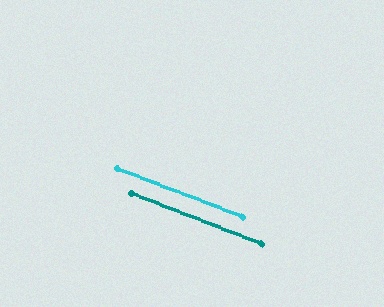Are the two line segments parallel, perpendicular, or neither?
Parallel — their directions differ by only 0.1°.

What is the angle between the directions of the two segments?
Approximately 0 degrees.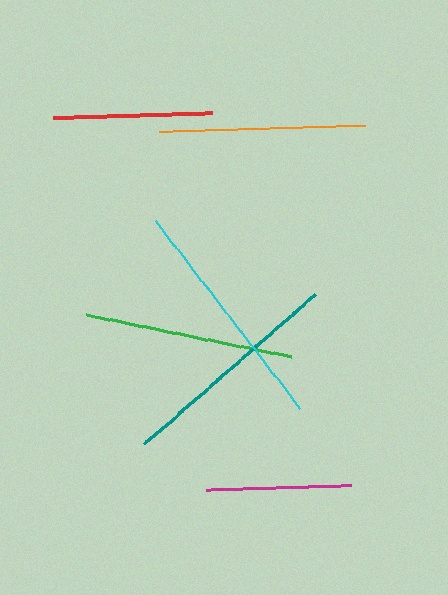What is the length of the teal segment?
The teal segment is approximately 227 pixels long.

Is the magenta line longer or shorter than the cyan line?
The cyan line is longer than the magenta line.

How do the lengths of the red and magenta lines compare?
The red and magenta lines are approximately the same length.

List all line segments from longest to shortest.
From longest to shortest: cyan, teal, green, orange, red, magenta.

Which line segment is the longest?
The cyan line is the longest at approximately 237 pixels.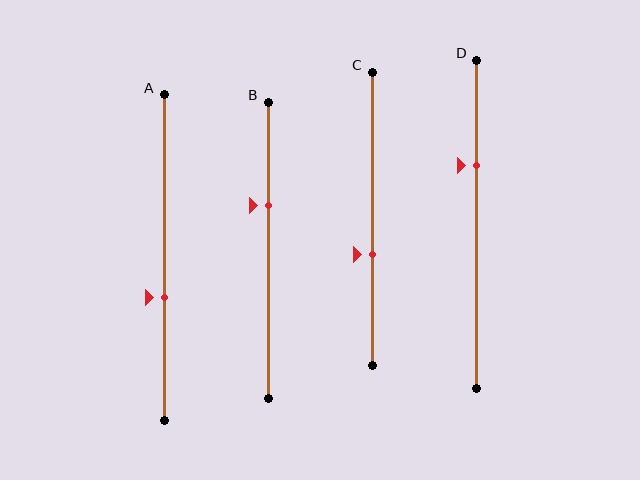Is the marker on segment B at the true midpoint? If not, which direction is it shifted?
No, the marker on segment B is shifted upward by about 15% of the segment length.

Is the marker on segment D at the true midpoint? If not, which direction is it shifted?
No, the marker on segment D is shifted upward by about 18% of the segment length.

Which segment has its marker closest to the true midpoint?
Segment C has its marker closest to the true midpoint.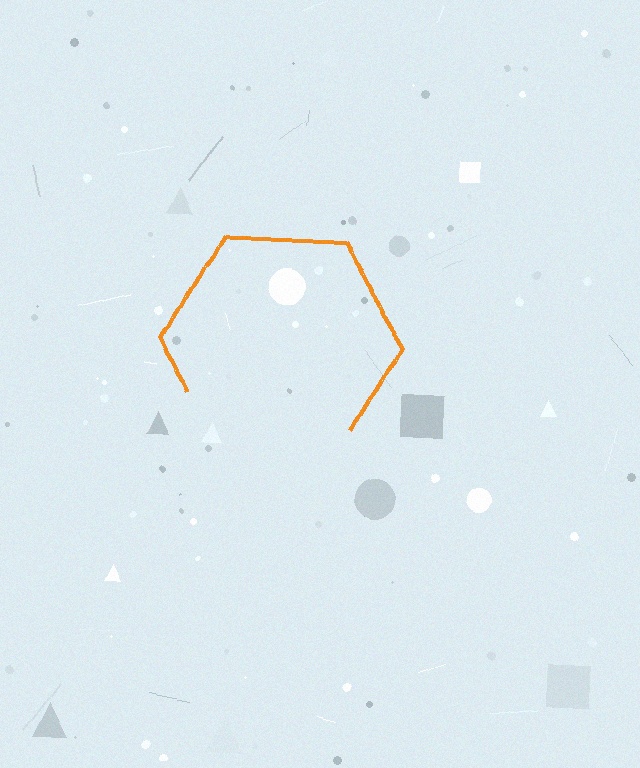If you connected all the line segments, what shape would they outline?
They would outline a hexagon.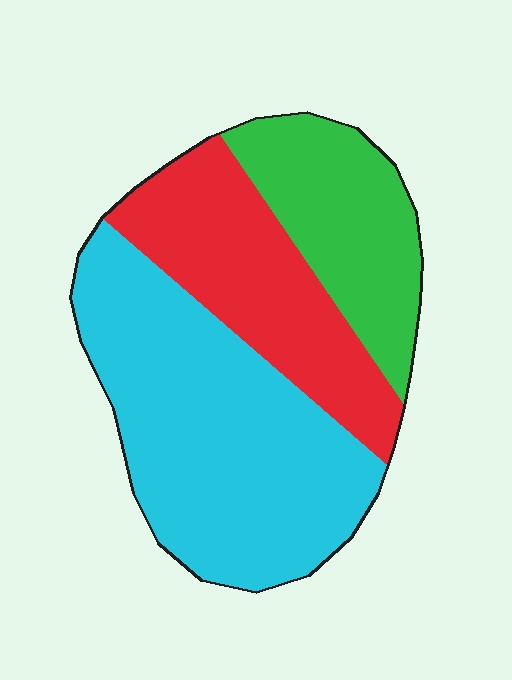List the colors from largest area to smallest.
From largest to smallest: cyan, red, green.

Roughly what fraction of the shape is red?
Red covers 28% of the shape.